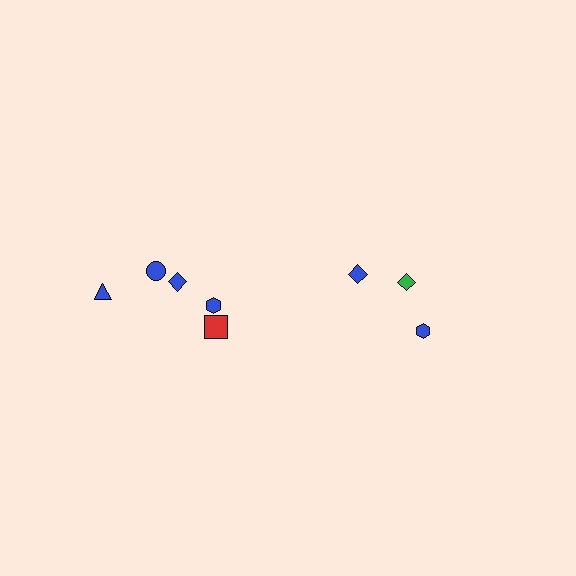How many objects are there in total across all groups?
There are 8 objects.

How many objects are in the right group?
There are 3 objects.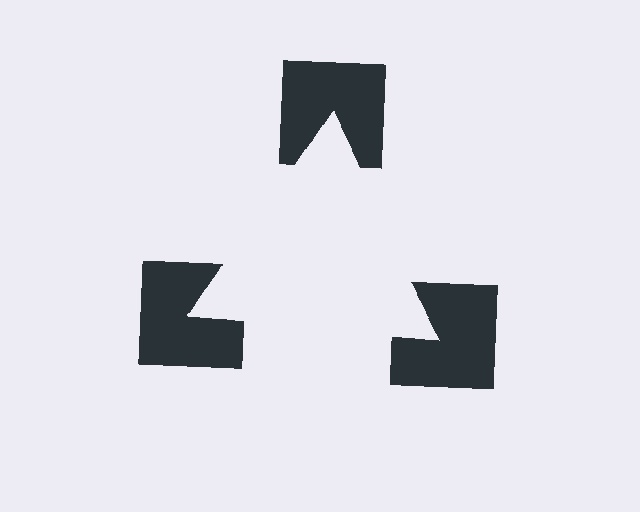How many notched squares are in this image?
There are 3 — one at each vertex of the illusory triangle.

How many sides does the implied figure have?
3 sides.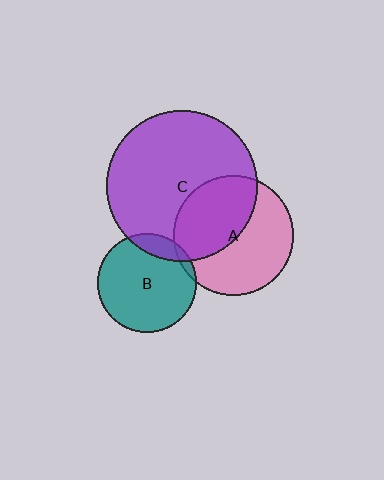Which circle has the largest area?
Circle C (purple).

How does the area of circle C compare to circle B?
Approximately 2.3 times.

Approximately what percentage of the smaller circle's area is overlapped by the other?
Approximately 45%.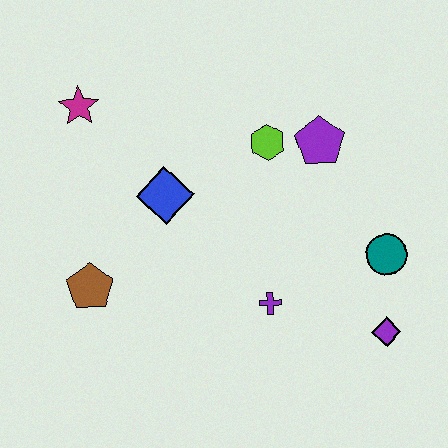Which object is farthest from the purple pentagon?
The brown pentagon is farthest from the purple pentagon.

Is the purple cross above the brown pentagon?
No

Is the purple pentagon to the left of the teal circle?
Yes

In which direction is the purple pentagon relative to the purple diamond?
The purple pentagon is above the purple diamond.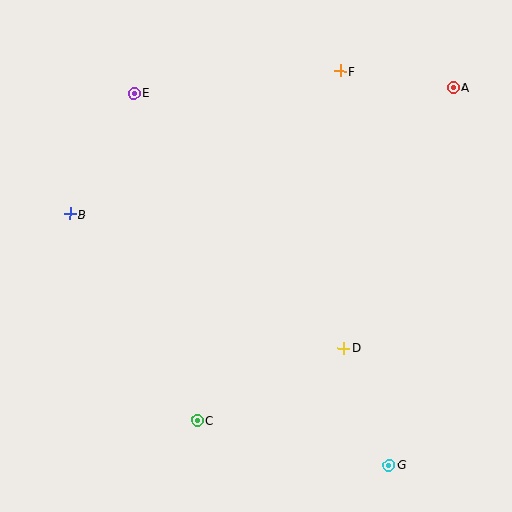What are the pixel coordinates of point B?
Point B is at (70, 214).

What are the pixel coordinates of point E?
Point E is at (134, 93).